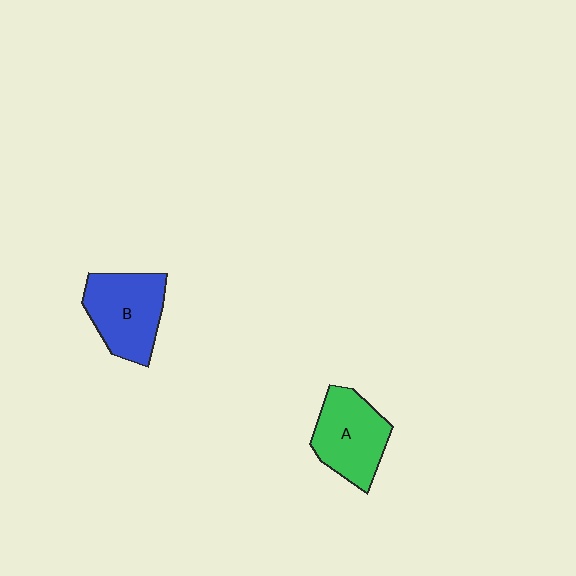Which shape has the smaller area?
Shape A (green).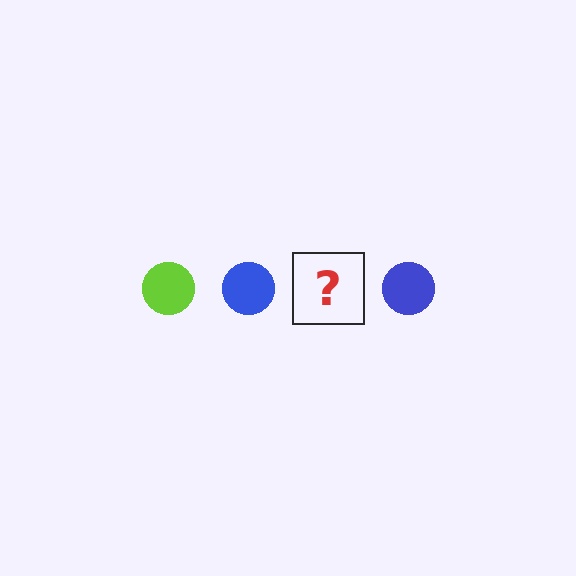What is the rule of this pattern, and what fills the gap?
The rule is that the pattern cycles through lime, blue circles. The gap should be filled with a lime circle.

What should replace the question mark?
The question mark should be replaced with a lime circle.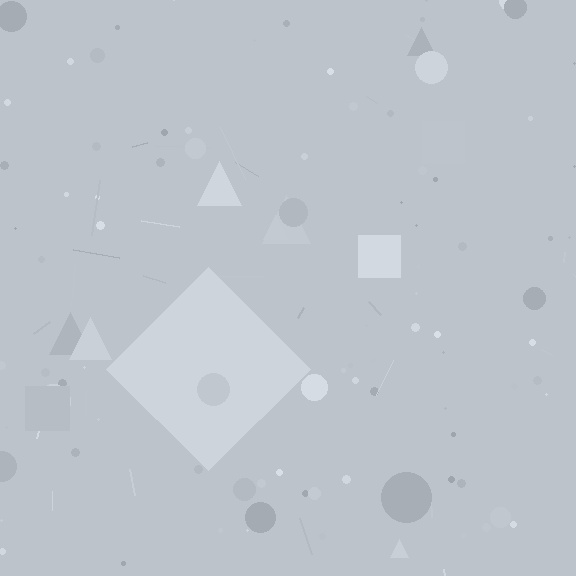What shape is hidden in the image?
A diamond is hidden in the image.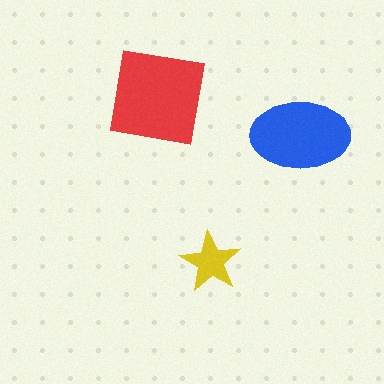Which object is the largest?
The red square.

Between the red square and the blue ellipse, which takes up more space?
The red square.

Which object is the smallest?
The yellow star.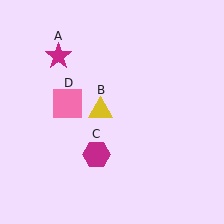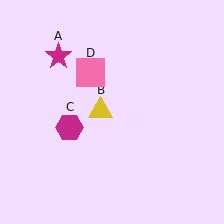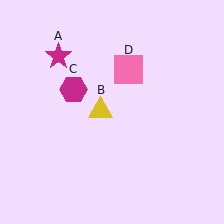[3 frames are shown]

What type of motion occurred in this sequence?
The magenta hexagon (object C), pink square (object D) rotated clockwise around the center of the scene.